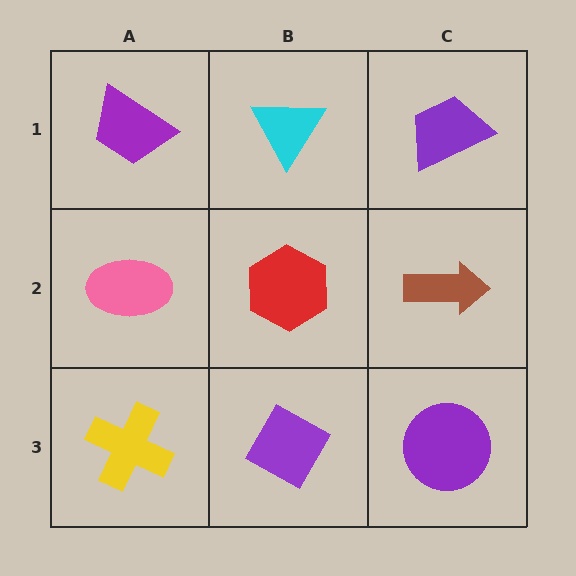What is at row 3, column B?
A purple diamond.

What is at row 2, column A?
A pink ellipse.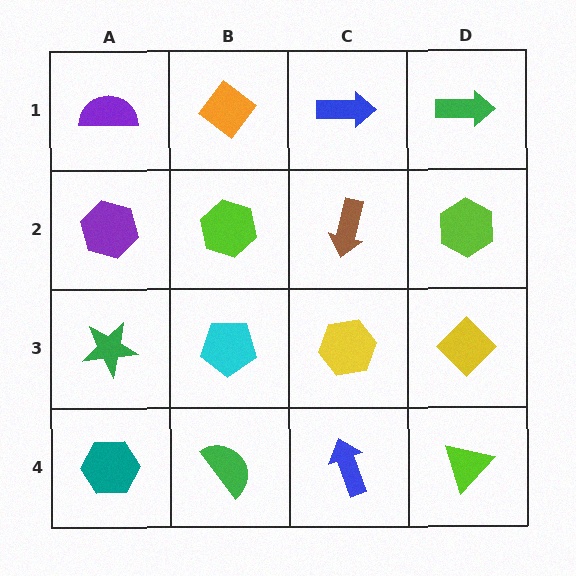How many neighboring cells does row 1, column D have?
2.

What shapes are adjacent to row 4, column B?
A cyan pentagon (row 3, column B), a teal hexagon (row 4, column A), a blue arrow (row 4, column C).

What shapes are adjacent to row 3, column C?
A brown arrow (row 2, column C), a blue arrow (row 4, column C), a cyan pentagon (row 3, column B), a yellow diamond (row 3, column D).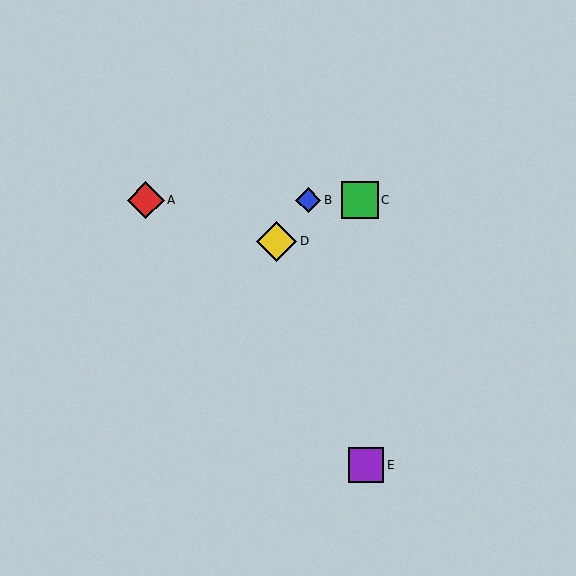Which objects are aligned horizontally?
Objects A, B, C are aligned horizontally.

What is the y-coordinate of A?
Object A is at y≈200.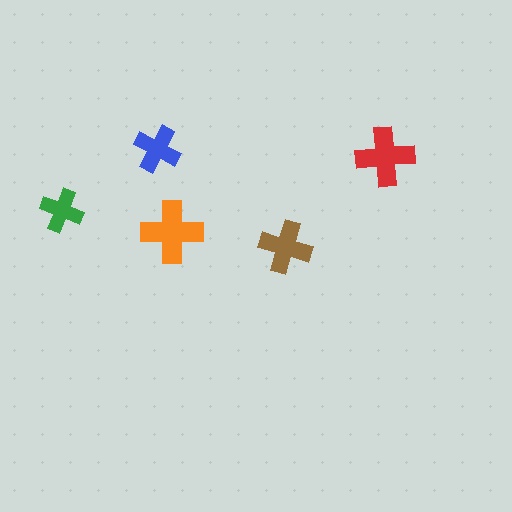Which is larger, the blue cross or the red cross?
The red one.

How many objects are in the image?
There are 5 objects in the image.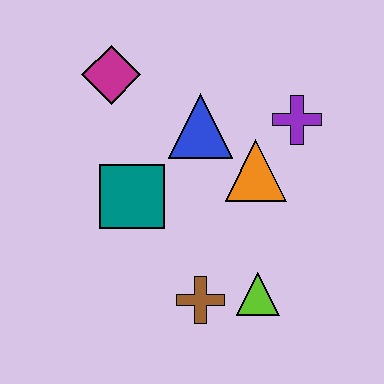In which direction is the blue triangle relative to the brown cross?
The blue triangle is above the brown cross.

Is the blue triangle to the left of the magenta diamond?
No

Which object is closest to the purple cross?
The orange triangle is closest to the purple cross.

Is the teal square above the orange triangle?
No